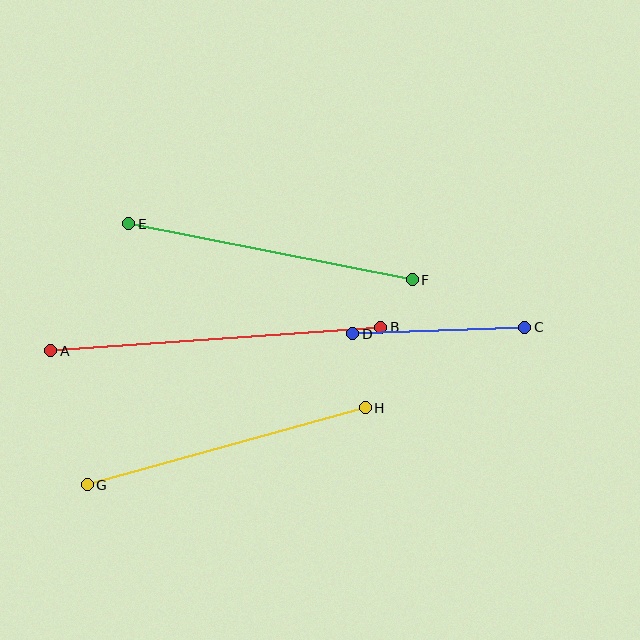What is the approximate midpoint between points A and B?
The midpoint is at approximately (216, 339) pixels.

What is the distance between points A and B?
The distance is approximately 331 pixels.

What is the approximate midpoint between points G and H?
The midpoint is at approximately (226, 446) pixels.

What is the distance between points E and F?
The distance is approximately 289 pixels.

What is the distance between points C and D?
The distance is approximately 172 pixels.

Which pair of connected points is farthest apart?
Points A and B are farthest apart.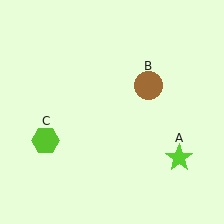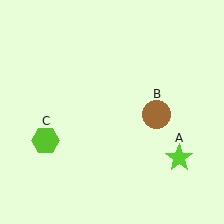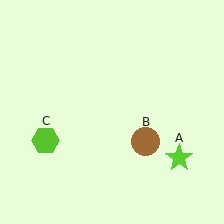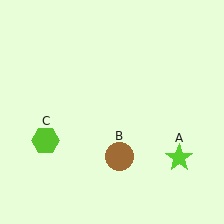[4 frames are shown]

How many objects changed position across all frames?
1 object changed position: brown circle (object B).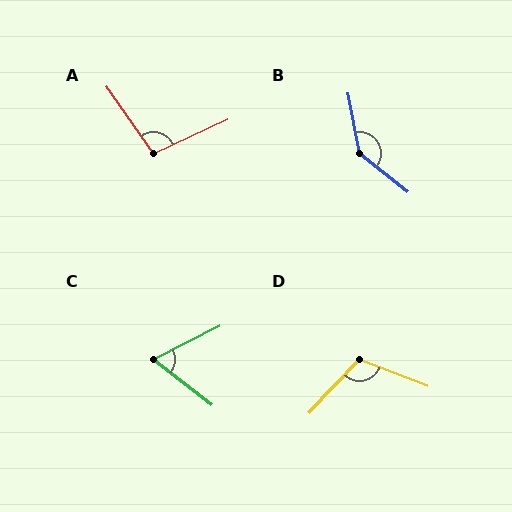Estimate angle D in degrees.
Approximately 113 degrees.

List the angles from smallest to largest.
C (65°), A (100°), D (113°), B (139°).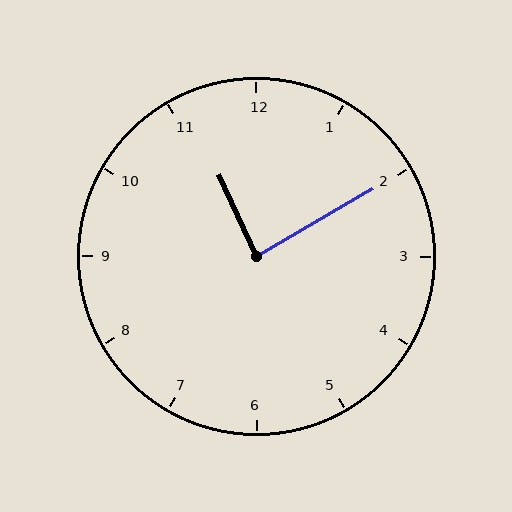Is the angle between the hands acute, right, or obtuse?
It is right.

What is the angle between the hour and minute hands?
Approximately 85 degrees.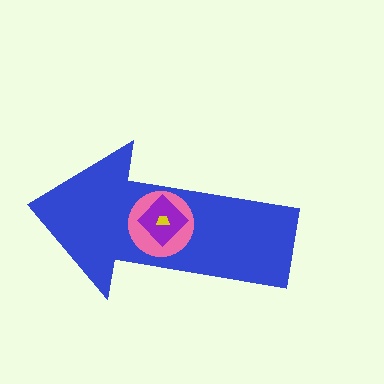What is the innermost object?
The yellow trapezoid.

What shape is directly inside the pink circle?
The purple diamond.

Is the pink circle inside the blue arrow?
Yes.